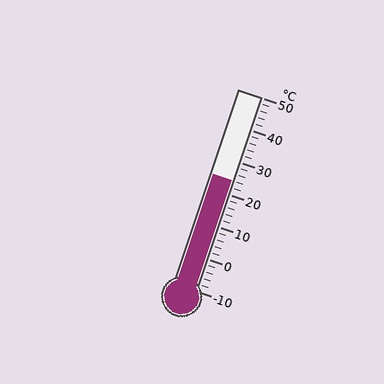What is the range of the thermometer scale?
The thermometer scale ranges from -10°C to 50°C.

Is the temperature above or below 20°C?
The temperature is above 20°C.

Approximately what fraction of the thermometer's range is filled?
The thermometer is filled to approximately 55% of its range.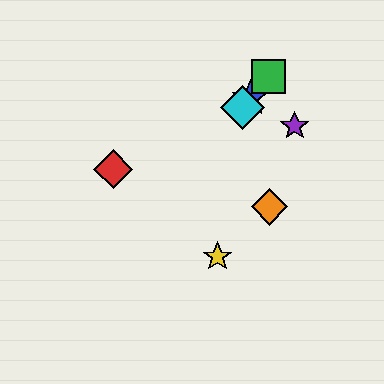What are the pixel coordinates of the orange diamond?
The orange diamond is at (270, 207).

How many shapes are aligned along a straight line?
3 shapes (the blue star, the green square, the cyan diamond) are aligned along a straight line.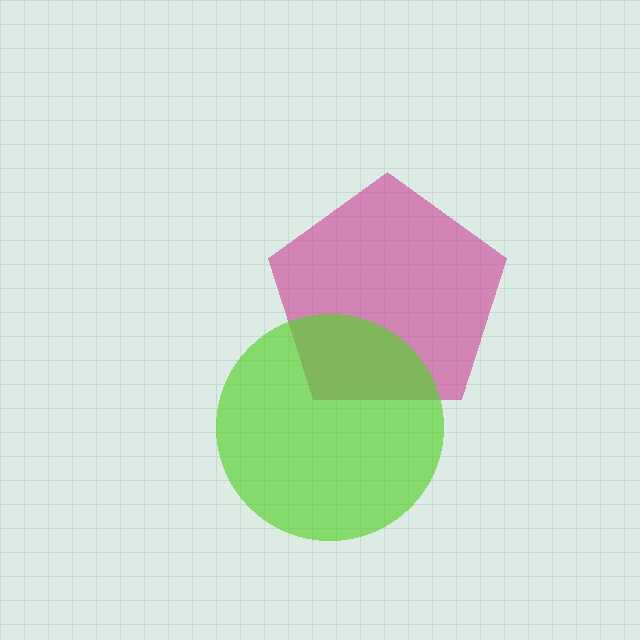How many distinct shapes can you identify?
There are 2 distinct shapes: a magenta pentagon, a lime circle.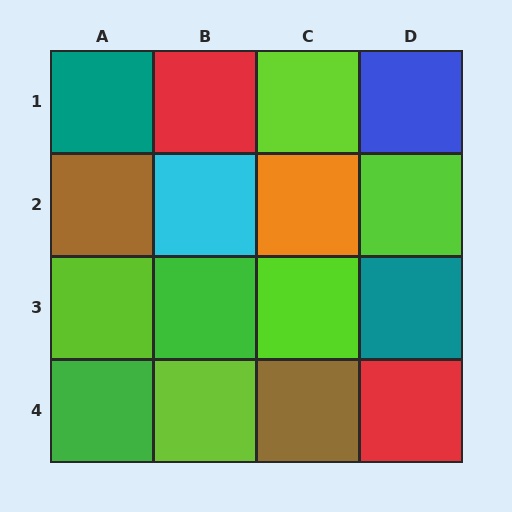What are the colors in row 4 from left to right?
Green, lime, brown, red.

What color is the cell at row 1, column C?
Lime.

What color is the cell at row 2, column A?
Brown.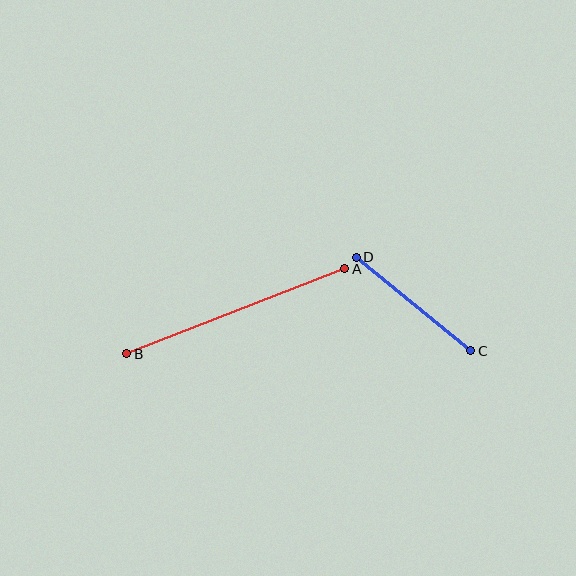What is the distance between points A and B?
The distance is approximately 234 pixels.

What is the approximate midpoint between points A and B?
The midpoint is at approximately (236, 311) pixels.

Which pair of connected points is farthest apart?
Points A and B are farthest apart.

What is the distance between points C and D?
The distance is approximately 148 pixels.